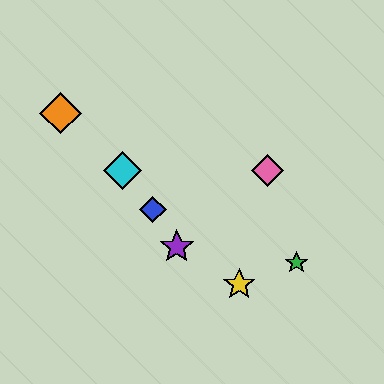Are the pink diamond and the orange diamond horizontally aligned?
No, the pink diamond is at y≈170 and the orange diamond is at y≈113.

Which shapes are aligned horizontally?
The red diamond, the cyan diamond, the pink diamond are aligned horizontally.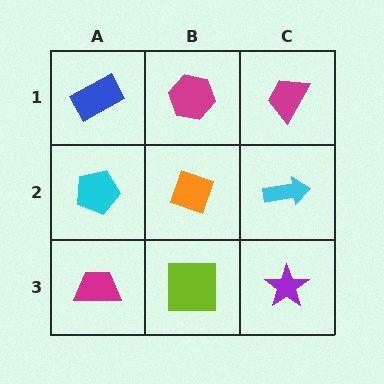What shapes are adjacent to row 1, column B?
An orange diamond (row 2, column B), a blue rectangle (row 1, column A), a magenta trapezoid (row 1, column C).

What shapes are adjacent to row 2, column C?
A magenta trapezoid (row 1, column C), a purple star (row 3, column C), an orange diamond (row 2, column B).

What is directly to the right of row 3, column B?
A purple star.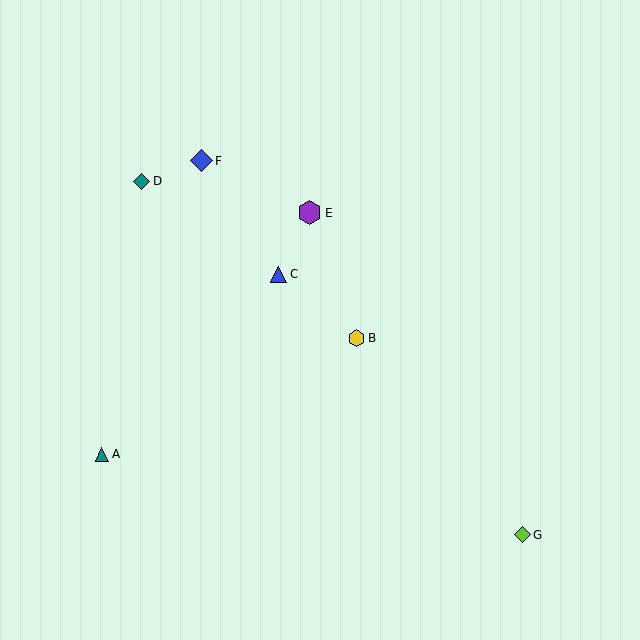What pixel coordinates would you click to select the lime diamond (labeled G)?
Click at (522, 535) to select the lime diamond G.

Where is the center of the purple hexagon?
The center of the purple hexagon is at (310, 213).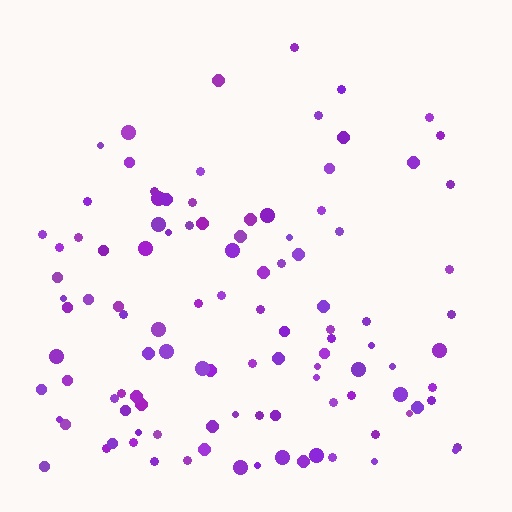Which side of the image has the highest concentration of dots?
The bottom.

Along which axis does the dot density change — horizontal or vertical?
Vertical.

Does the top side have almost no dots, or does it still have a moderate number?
Still a moderate number, just noticeably fewer than the bottom.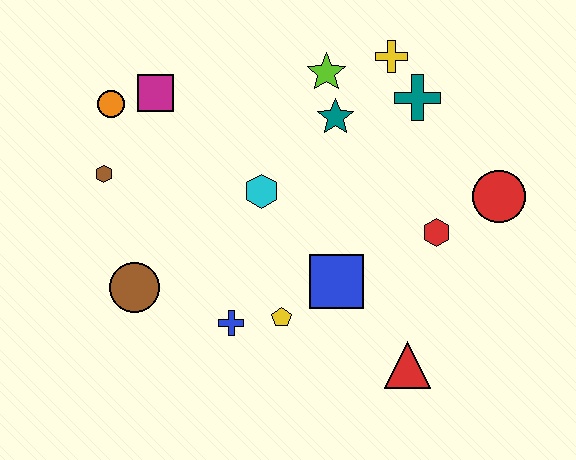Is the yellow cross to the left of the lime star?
No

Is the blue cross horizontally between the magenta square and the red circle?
Yes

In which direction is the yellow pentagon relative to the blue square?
The yellow pentagon is to the left of the blue square.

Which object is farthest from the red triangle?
The orange circle is farthest from the red triangle.